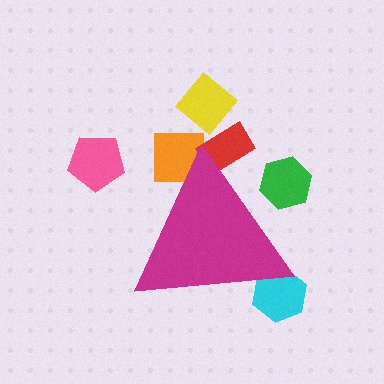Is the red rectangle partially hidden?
Yes, the red rectangle is partially hidden behind the magenta triangle.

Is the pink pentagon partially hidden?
No, the pink pentagon is fully visible.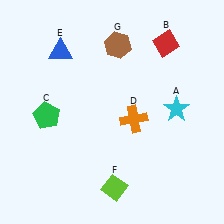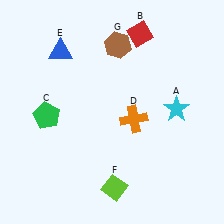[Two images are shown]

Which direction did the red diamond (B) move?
The red diamond (B) moved left.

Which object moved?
The red diamond (B) moved left.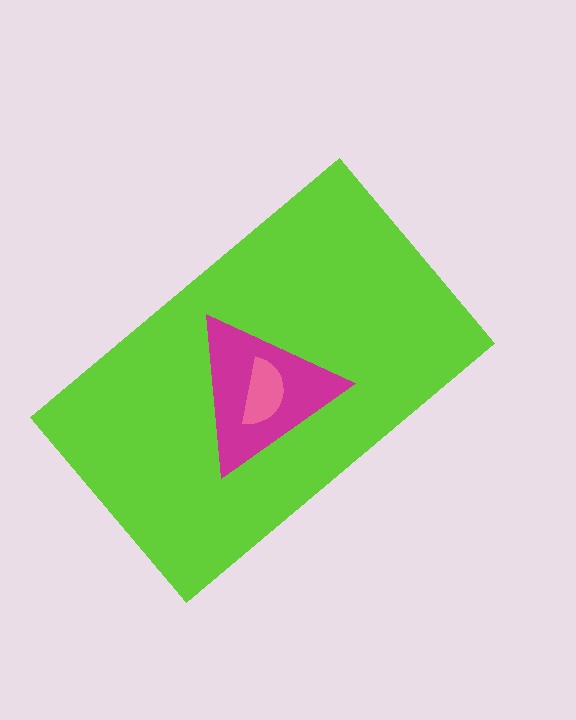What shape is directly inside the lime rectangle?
The magenta triangle.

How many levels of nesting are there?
3.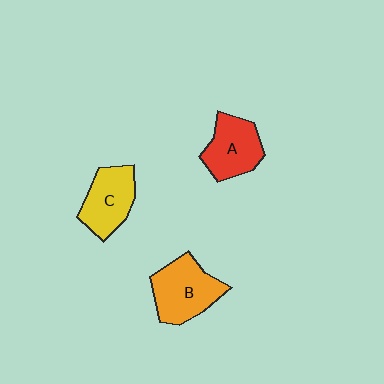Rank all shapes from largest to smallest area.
From largest to smallest: B (orange), C (yellow), A (red).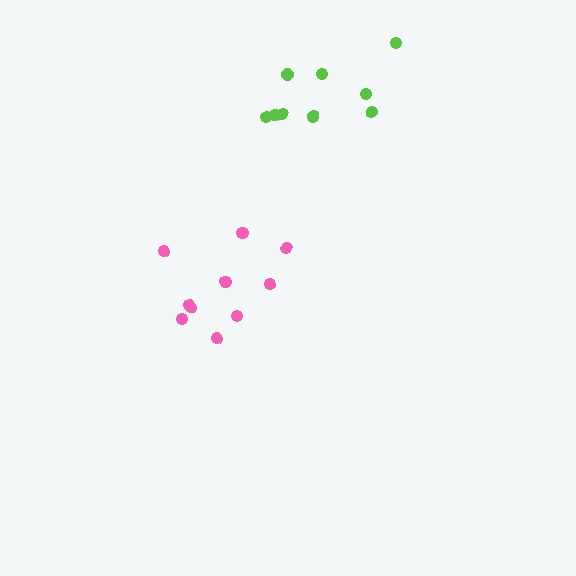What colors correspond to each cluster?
The clusters are colored: pink, lime.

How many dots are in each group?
Group 1: 10 dots, Group 2: 9 dots (19 total).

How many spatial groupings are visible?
There are 2 spatial groupings.